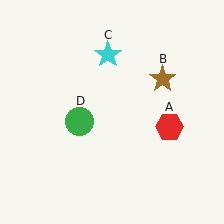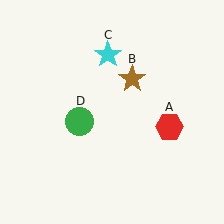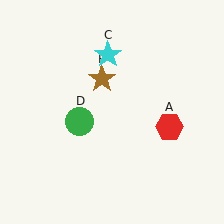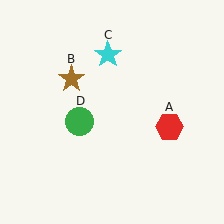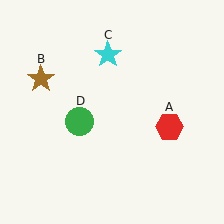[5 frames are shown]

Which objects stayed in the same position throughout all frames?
Red hexagon (object A) and cyan star (object C) and green circle (object D) remained stationary.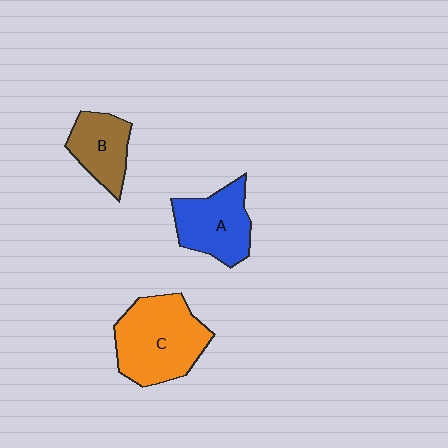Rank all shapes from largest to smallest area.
From largest to smallest: C (orange), A (blue), B (brown).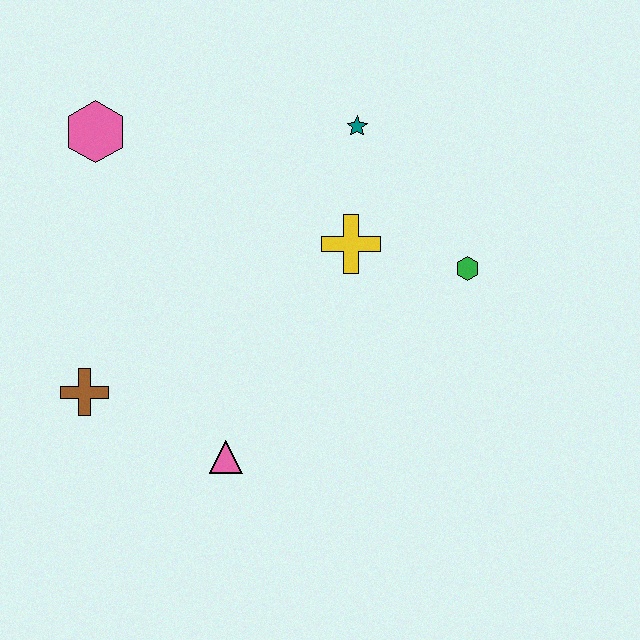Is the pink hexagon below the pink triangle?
No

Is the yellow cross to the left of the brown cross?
No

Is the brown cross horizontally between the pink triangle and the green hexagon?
No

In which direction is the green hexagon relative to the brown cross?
The green hexagon is to the right of the brown cross.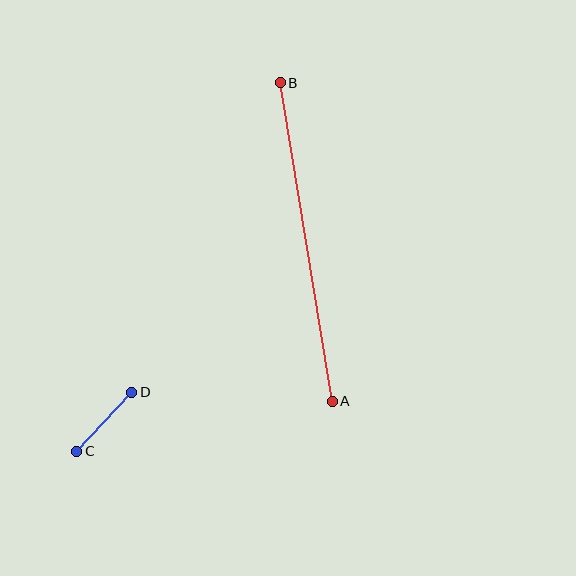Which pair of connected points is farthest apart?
Points A and B are farthest apart.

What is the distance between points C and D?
The distance is approximately 81 pixels.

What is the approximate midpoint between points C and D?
The midpoint is at approximately (104, 422) pixels.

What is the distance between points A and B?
The distance is approximately 323 pixels.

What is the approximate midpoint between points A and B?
The midpoint is at approximately (306, 242) pixels.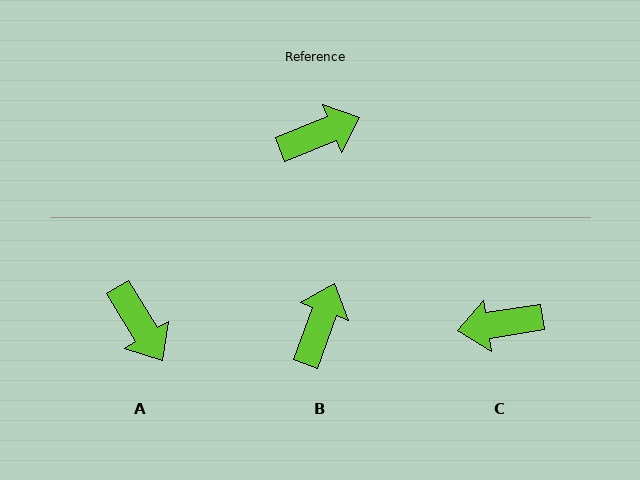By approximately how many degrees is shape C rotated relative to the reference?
Approximately 167 degrees counter-clockwise.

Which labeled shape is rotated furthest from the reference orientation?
C, about 167 degrees away.